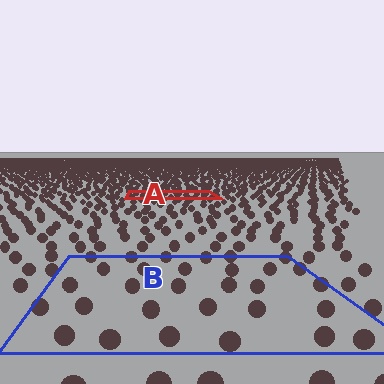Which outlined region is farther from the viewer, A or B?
Region A is farther from the viewer — the texture elements inside it appear smaller and more densely packed.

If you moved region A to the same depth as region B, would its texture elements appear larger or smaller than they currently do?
They would appear larger. At a closer depth, the same texture elements are projected at a bigger on-screen size.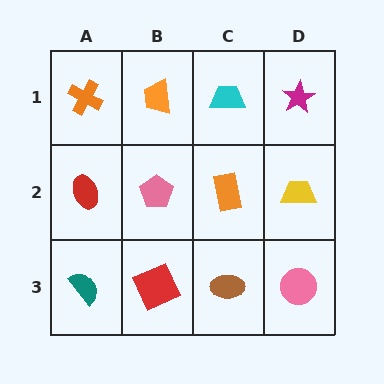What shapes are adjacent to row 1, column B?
A pink pentagon (row 2, column B), an orange cross (row 1, column A), a cyan trapezoid (row 1, column C).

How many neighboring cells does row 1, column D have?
2.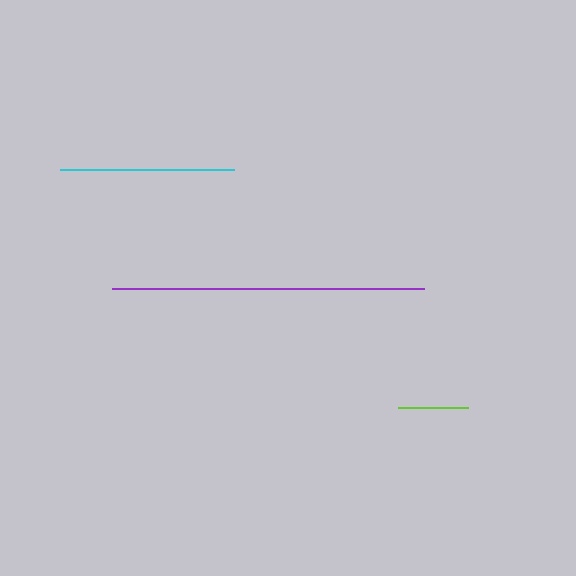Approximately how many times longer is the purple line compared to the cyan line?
The purple line is approximately 1.8 times the length of the cyan line.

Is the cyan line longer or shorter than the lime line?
The cyan line is longer than the lime line.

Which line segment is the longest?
The purple line is the longest at approximately 312 pixels.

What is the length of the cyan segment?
The cyan segment is approximately 174 pixels long.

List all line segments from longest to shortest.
From longest to shortest: purple, cyan, lime.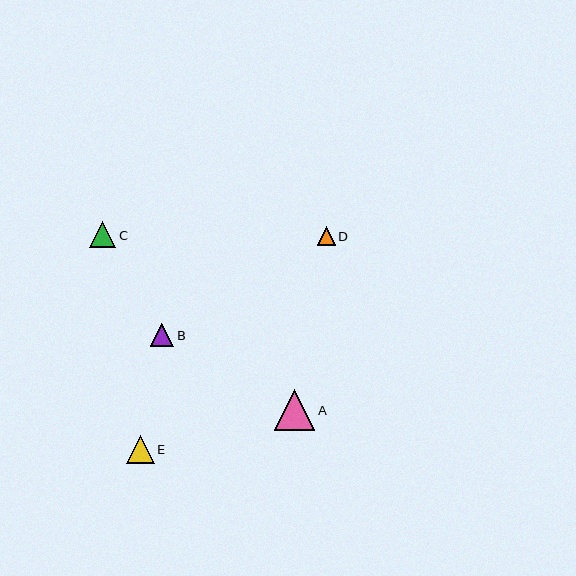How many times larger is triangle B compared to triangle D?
Triangle B is approximately 1.3 times the size of triangle D.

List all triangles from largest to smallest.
From largest to smallest: A, E, C, B, D.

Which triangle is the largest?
Triangle A is the largest with a size of approximately 40 pixels.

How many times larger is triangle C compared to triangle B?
Triangle C is approximately 1.1 times the size of triangle B.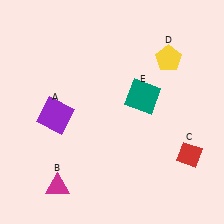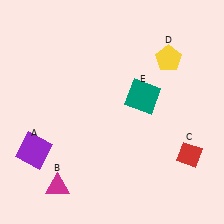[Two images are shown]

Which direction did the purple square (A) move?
The purple square (A) moved down.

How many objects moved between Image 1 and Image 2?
1 object moved between the two images.